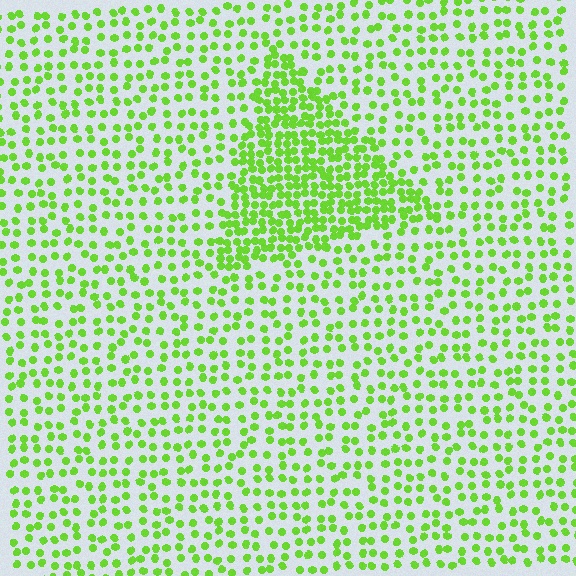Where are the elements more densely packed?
The elements are more densely packed inside the triangle boundary.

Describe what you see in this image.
The image contains small lime elements arranged at two different densities. A triangle-shaped region is visible where the elements are more densely packed than the surrounding area.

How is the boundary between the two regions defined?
The boundary is defined by a change in element density (approximately 2.2x ratio). All elements are the same color, size, and shape.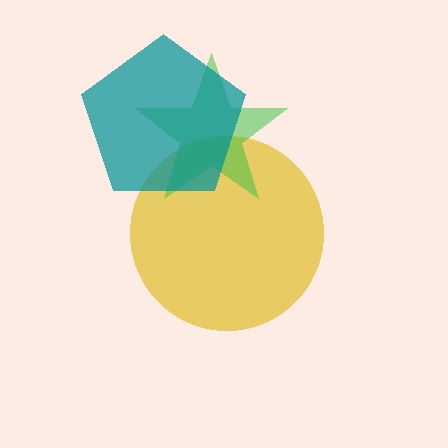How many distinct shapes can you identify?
There are 3 distinct shapes: a yellow circle, a green star, a teal pentagon.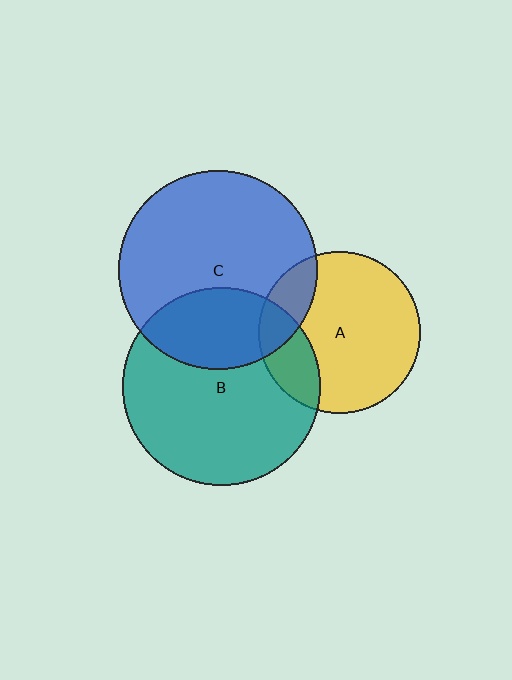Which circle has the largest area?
Circle C (blue).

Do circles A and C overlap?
Yes.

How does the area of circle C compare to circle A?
Approximately 1.5 times.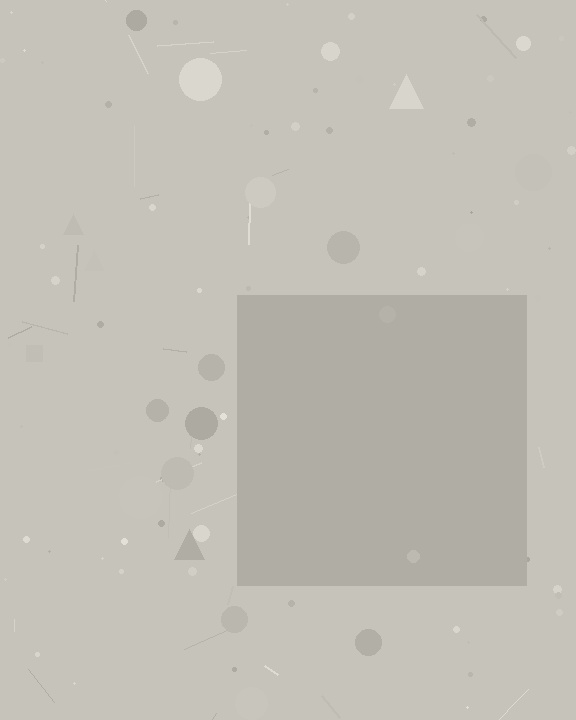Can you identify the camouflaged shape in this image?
The camouflaged shape is a square.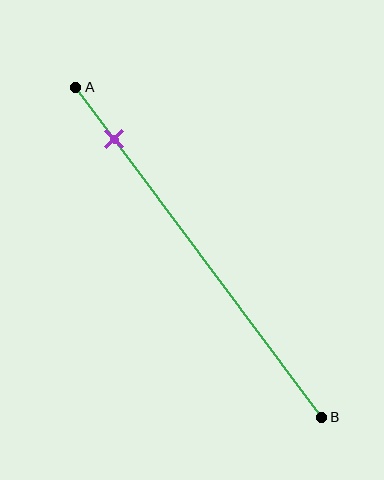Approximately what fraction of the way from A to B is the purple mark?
The purple mark is approximately 15% of the way from A to B.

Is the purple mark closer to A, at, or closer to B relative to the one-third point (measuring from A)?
The purple mark is closer to point A than the one-third point of segment AB.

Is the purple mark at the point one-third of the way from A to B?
No, the mark is at about 15% from A, not at the 33% one-third point.